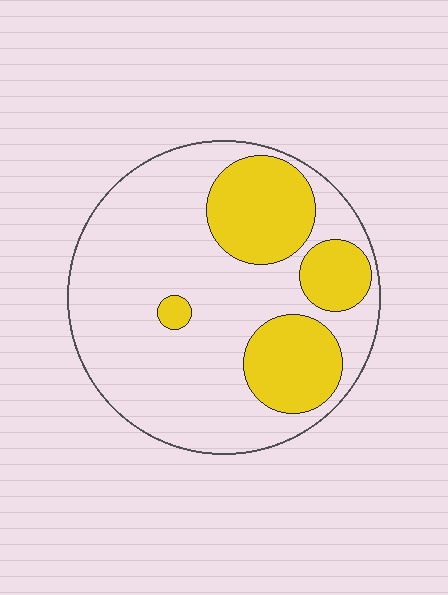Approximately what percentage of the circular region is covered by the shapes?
Approximately 30%.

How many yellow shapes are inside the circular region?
4.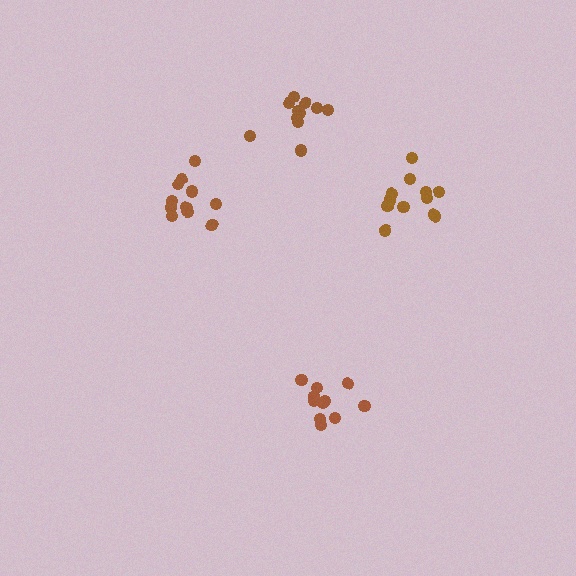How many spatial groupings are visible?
There are 4 spatial groupings.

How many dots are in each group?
Group 1: 11 dots, Group 2: 11 dots, Group 3: 11 dots, Group 4: 12 dots (45 total).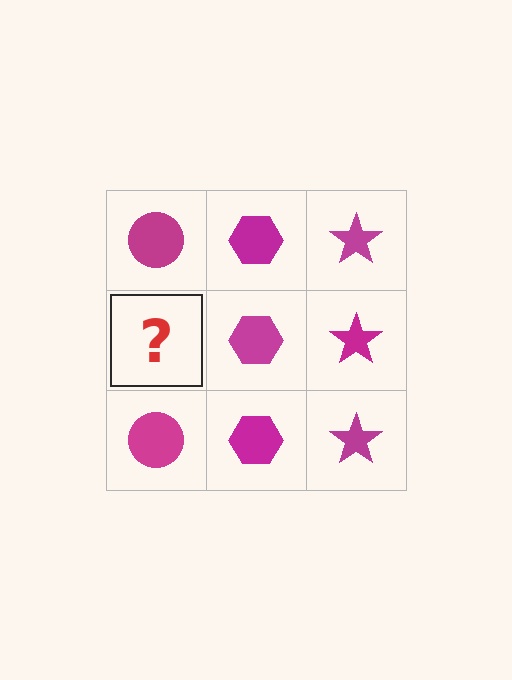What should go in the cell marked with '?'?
The missing cell should contain a magenta circle.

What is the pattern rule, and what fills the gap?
The rule is that each column has a consistent shape. The gap should be filled with a magenta circle.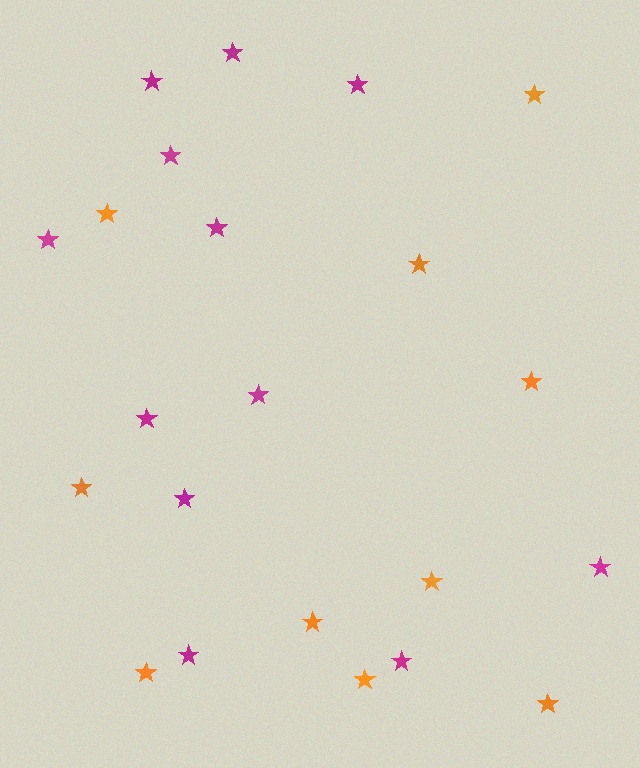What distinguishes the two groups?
There are 2 groups: one group of orange stars (10) and one group of magenta stars (12).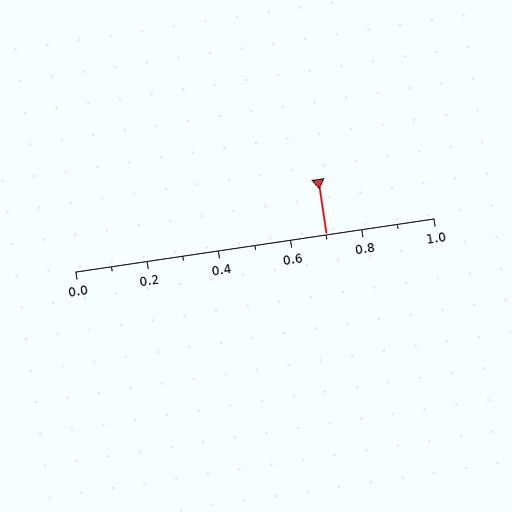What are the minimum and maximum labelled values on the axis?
The axis runs from 0.0 to 1.0.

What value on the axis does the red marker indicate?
The marker indicates approximately 0.7.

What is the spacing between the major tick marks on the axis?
The major ticks are spaced 0.2 apart.